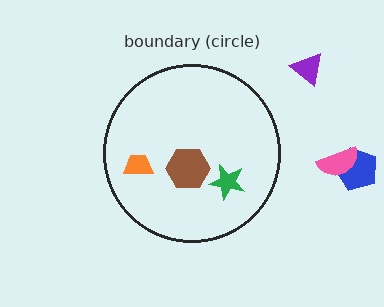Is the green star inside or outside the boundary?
Inside.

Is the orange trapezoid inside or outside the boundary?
Inside.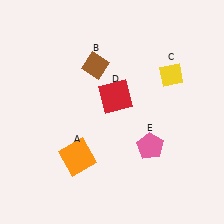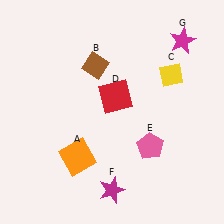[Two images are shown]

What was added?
A magenta star (F), a magenta star (G) were added in Image 2.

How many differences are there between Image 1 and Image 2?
There are 2 differences between the two images.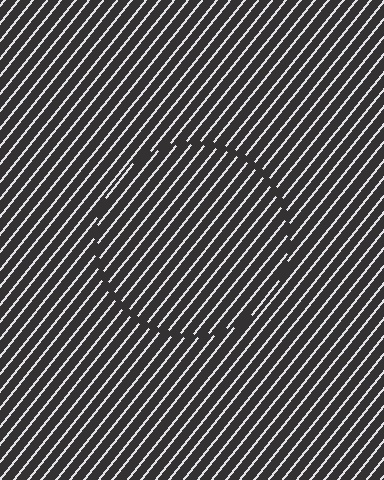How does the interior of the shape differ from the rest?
The interior of the shape contains the same grating, shifted by half a period — the contour is defined by the phase discontinuity where line-ends from the inner and outer gratings abut.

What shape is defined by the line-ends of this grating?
An illusory circle. The interior of the shape contains the same grating, shifted by half a period — the contour is defined by the phase discontinuity where line-ends from the inner and outer gratings abut.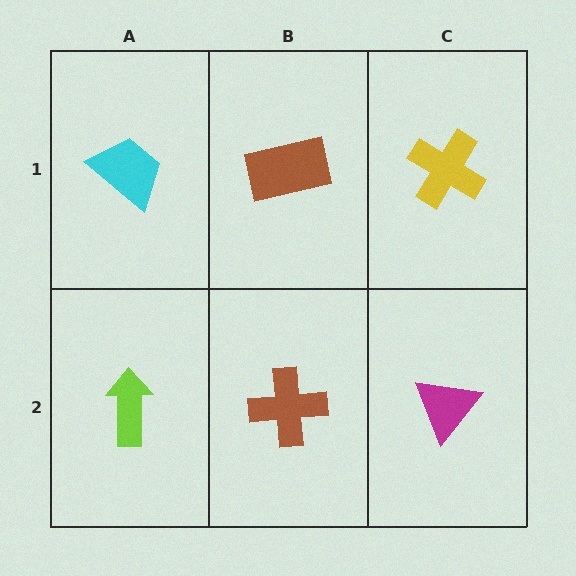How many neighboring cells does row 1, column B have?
3.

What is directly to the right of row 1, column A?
A brown rectangle.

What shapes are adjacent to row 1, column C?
A magenta triangle (row 2, column C), a brown rectangle (row 1, column B).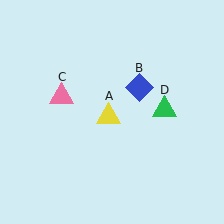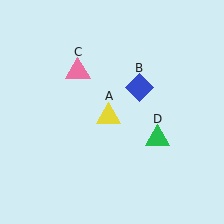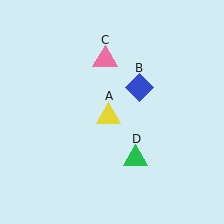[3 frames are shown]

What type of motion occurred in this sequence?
The pink triangle (object C), green triangle (object D) rotated clockwise around the center of the scene.